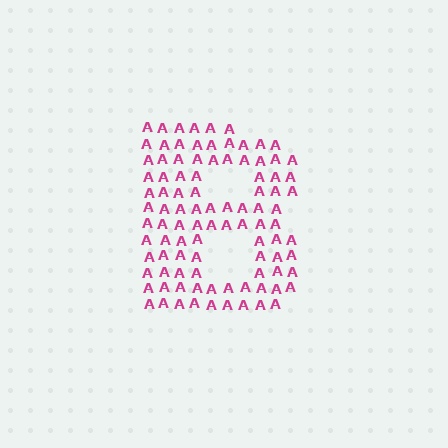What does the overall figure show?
The overall figure shows the letter B.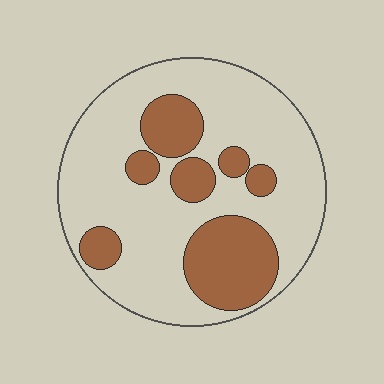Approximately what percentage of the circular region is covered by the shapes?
Approximately 30%.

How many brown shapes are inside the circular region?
7.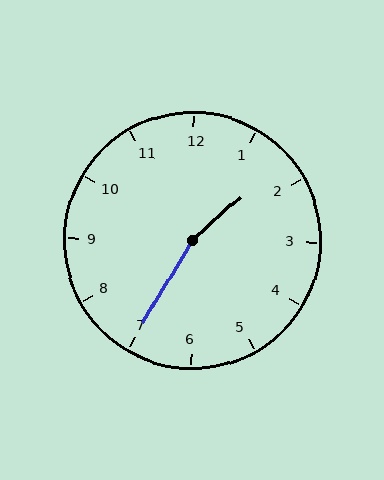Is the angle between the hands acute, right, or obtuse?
It is obtuse.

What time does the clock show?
1:35.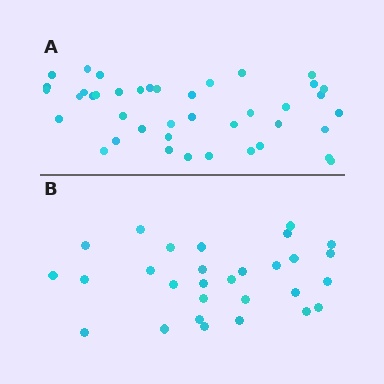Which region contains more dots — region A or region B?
Region A (the top region) has more dots.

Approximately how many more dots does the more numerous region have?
Region A has roughly 12 or so more dots than region B.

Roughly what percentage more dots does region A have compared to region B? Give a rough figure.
About 40% more.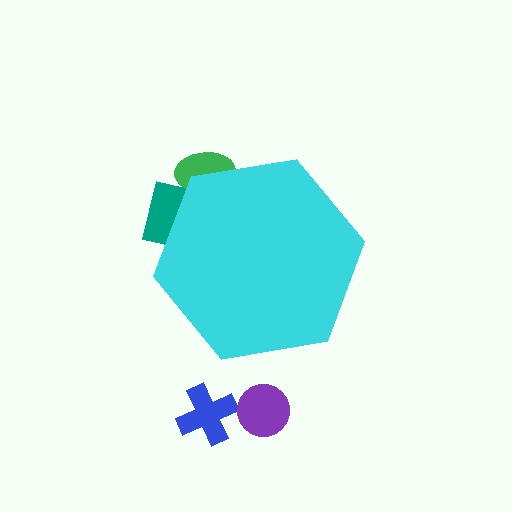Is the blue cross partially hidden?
No, the blue cross is fully visible.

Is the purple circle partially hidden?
No, the purple circle is fully visible.